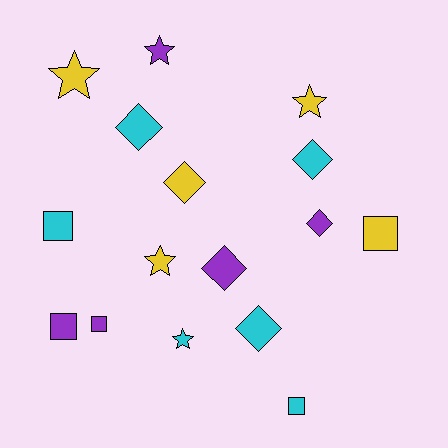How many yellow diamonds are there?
There is 1 yellow diamond.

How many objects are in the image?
There are 16 objects.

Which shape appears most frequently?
Diamond, with 6 objects.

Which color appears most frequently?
Cyan, with 6 objects.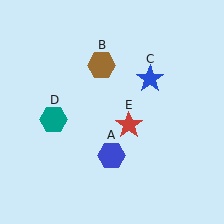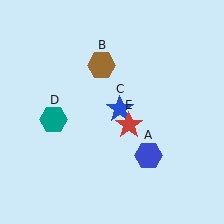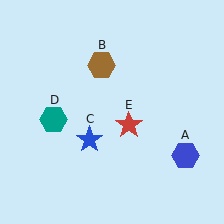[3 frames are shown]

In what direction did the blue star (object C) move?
The blue star (object C) moved down and to the left.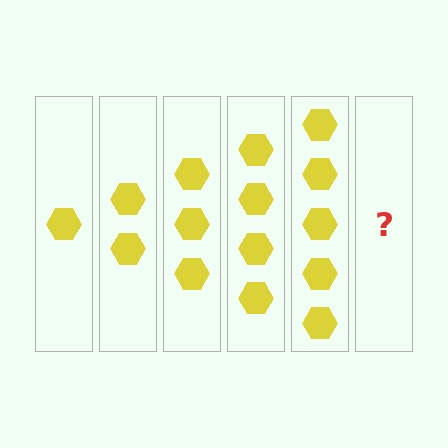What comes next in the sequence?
The next element should be 6 hexagons.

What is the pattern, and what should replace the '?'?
The pattern is that each step adds one more hexagon. The '?' should be 6 hexagons.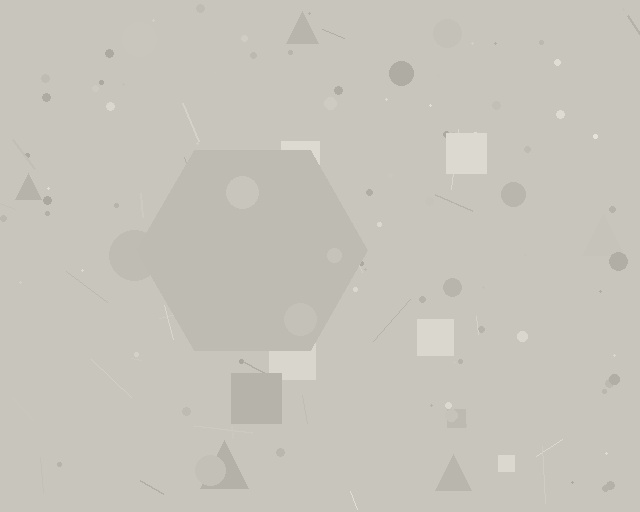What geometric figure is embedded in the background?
A hexagon is embedded in the background.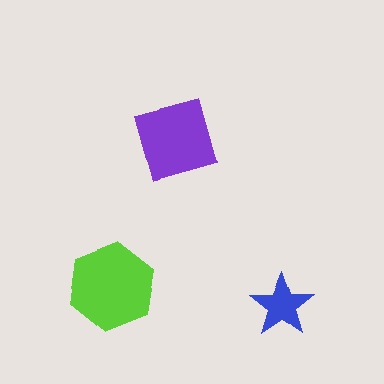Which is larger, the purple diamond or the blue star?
The purple diamond.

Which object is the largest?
The lime hexagon.